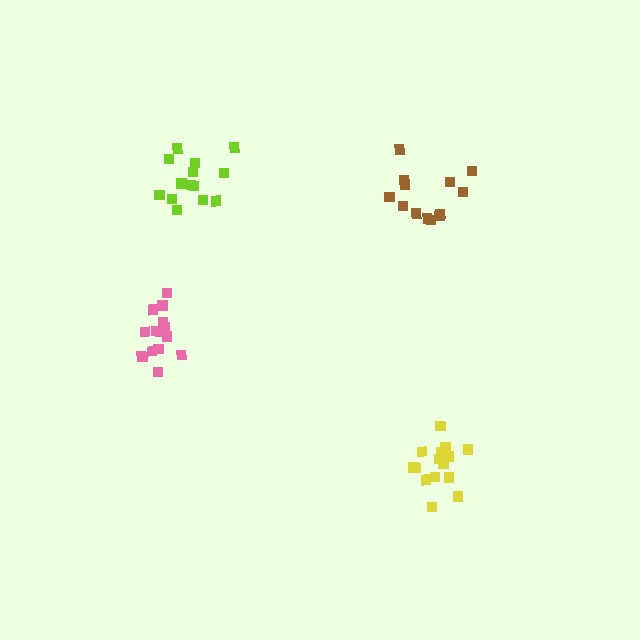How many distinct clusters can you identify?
There are 4 distinct clusters.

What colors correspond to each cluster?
The clusters are colored: brown, yellow, pink, lime.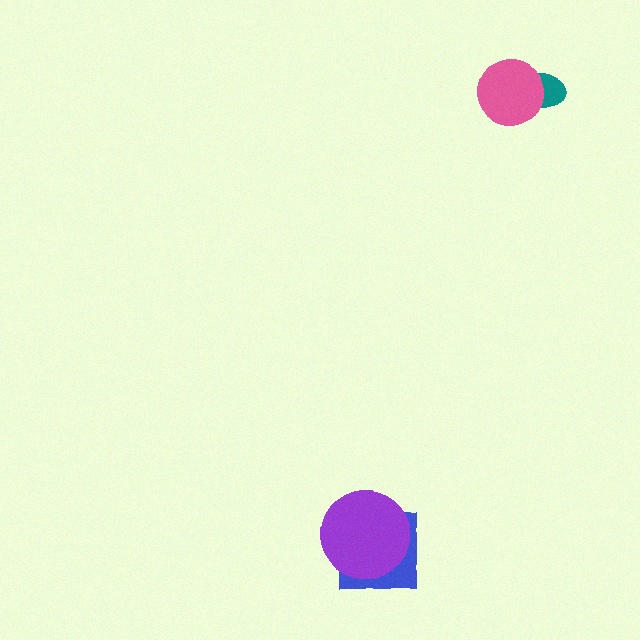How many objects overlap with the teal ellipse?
1 object overlaps with the teal ellipse.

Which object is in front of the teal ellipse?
The pink circle is in front of the teal ellipse.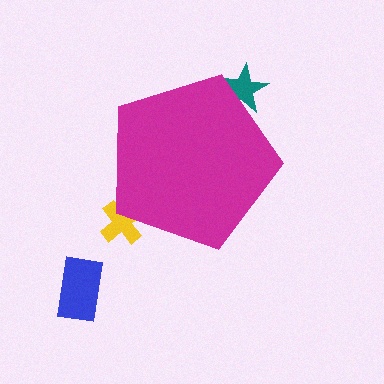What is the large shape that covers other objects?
A magenta pentagon.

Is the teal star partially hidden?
Yes, the teal star is partially hidden behind the magenta pentagon.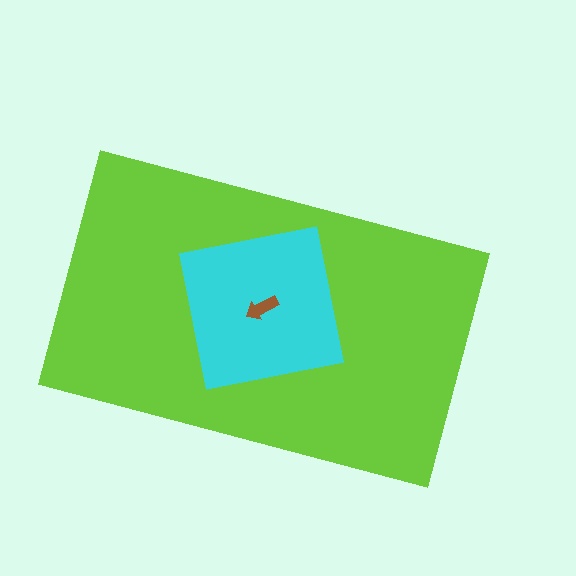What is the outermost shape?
The lime rectangle.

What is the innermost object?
The brown arrow.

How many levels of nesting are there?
3.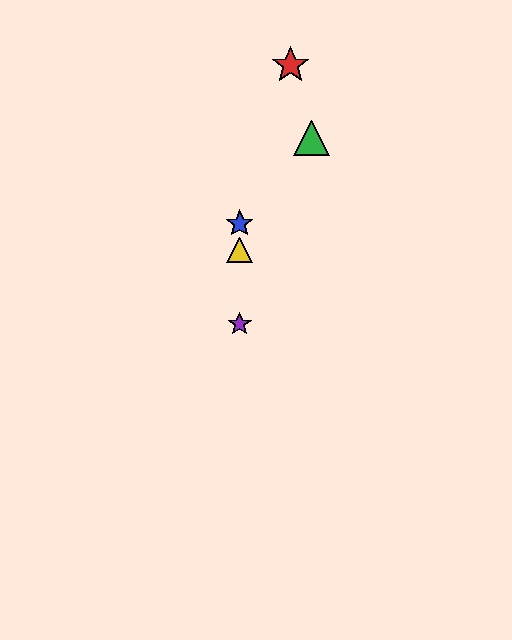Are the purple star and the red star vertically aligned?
No, the purple star is at x≈240 and the red star is at x≈290.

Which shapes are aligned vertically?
The blue star, the yellow triangle, the purple star are aligned vertically.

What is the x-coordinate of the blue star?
The blue star is at x≈240.